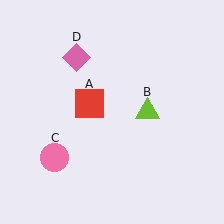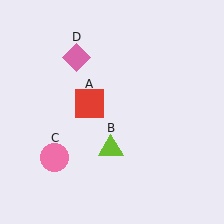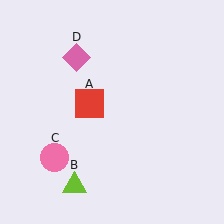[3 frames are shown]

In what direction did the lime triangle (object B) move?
The lime triangle (object B) moved down and to the left.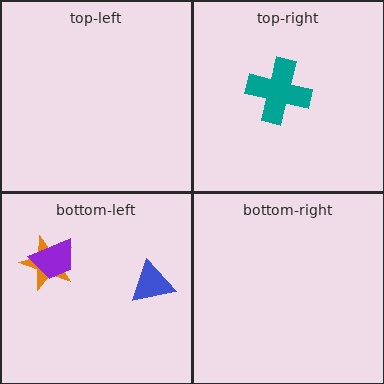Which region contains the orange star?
The bottom-left region.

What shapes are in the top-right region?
The teal cross.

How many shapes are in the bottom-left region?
3.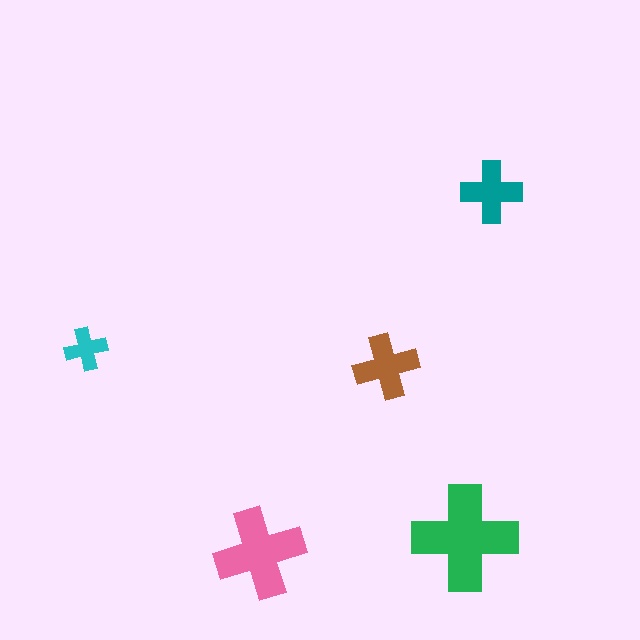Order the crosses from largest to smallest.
the green one, the pink one, the brown one, the teal one, the cyan one.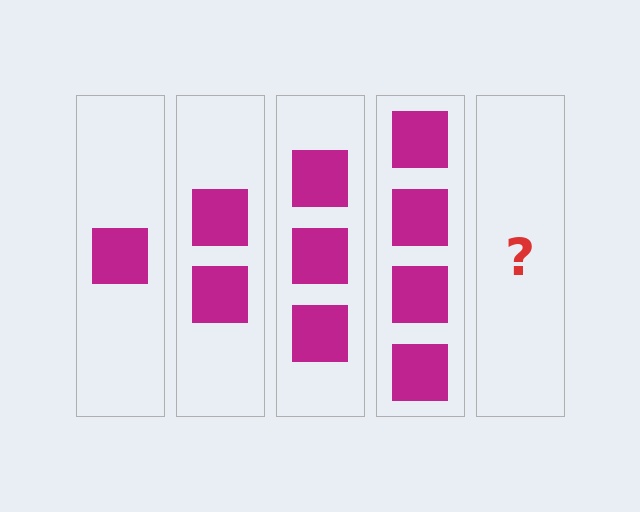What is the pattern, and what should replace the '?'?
The pattern is that each step adds one more square. The '?' should be 5 squares.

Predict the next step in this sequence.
The next step is 5 squares.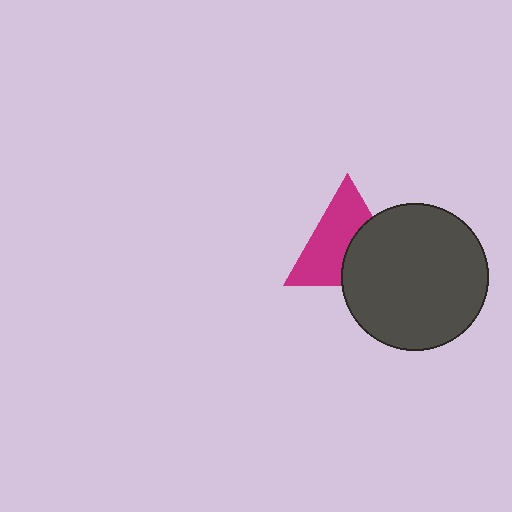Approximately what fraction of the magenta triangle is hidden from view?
Roughly 41% of the magenta triangle is hidden behind the dark gray circle.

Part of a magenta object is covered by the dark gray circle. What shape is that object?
It is a triangle.